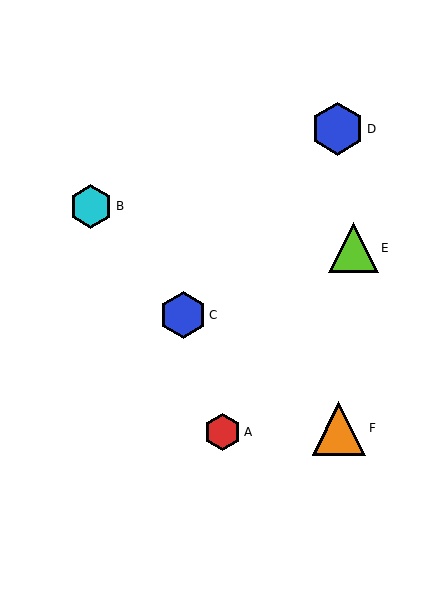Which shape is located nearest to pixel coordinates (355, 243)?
The lime triangle (labeled E) at (353, 248) is nearest to that location.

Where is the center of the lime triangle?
The center of the lime triangle is at (353, 248).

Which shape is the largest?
The blue hexagon (labeled D) is the largest.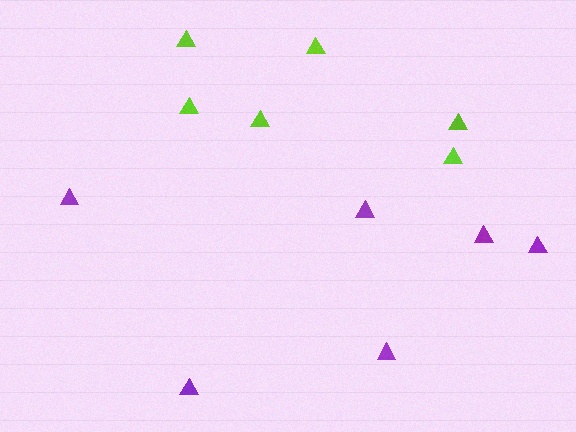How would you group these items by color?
There are 2 groups: one group of lime triangles (6) and one group of purple triangles (6).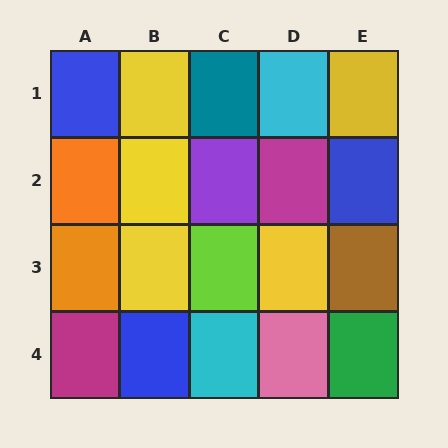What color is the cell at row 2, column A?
Orange.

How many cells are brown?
1 cell is brown.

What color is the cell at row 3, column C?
Lime.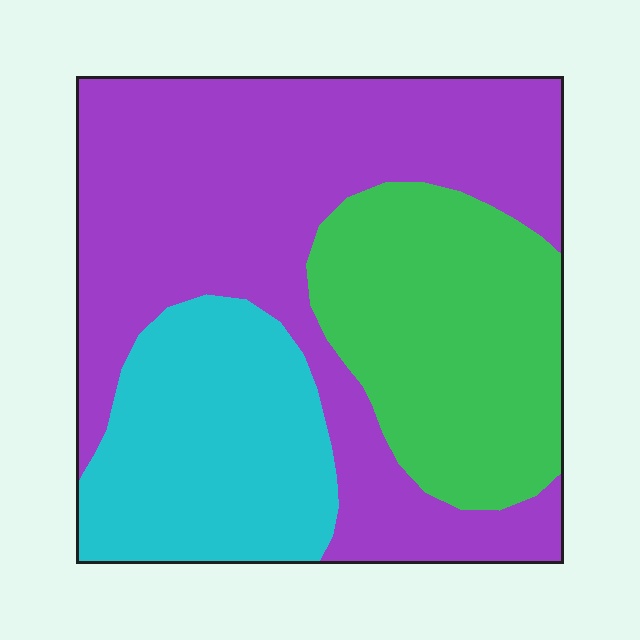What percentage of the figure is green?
Green takes up about one quarter (1/4) of the figure.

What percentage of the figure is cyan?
Cyan covers 24% of the figure.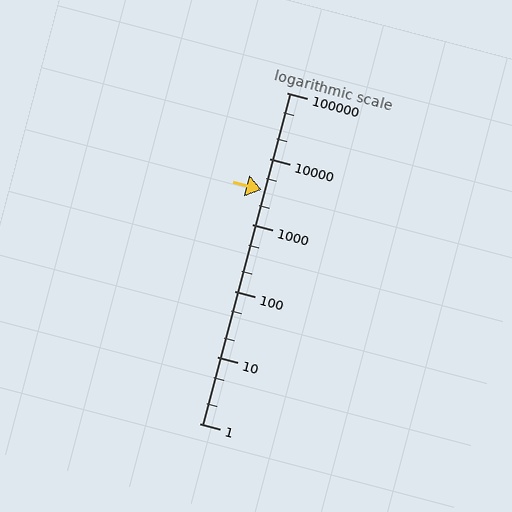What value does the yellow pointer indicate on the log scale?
The pointer indicates approximately 3400.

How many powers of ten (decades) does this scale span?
The scale spans 5 decades, from 1 to 100000.